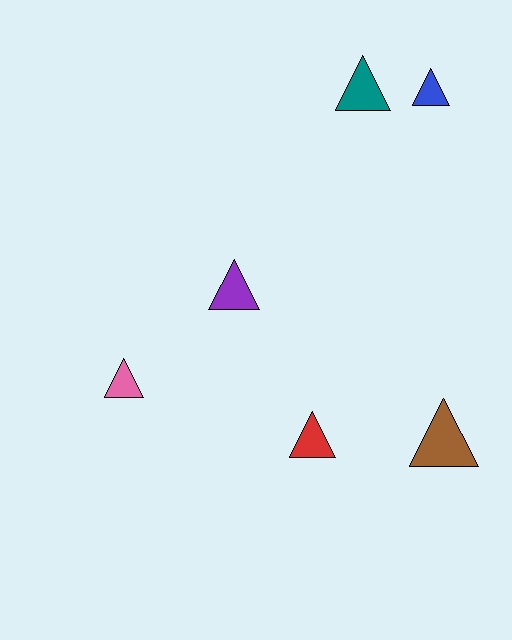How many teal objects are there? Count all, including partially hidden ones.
There is 1 teal object.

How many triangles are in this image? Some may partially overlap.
There are 6 triangles.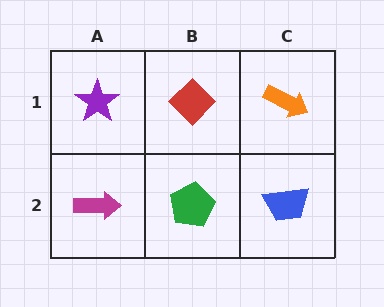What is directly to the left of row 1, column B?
A purple star.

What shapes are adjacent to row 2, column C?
An orange arrow (row 1, column C), a green pentagon (row 2, column B).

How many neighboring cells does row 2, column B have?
3.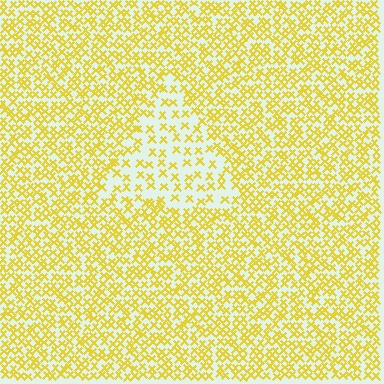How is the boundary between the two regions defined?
The boundary is defined by a change in element density (approximately 2.1x ratio). All elements are the same color, size, and shape.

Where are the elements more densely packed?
The elements are more densely packed outside the triangle boundary.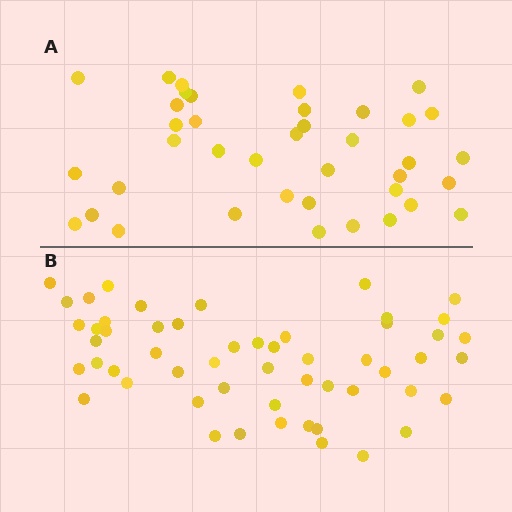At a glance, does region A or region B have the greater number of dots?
Region B (the bottom region) has more dots.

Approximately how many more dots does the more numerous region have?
Region B has approximately 15 more dots than region A.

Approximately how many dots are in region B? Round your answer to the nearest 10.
About 50 dots. (The exact count is 54, which rounds to 50.)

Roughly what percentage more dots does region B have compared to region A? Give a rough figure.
About 40% more.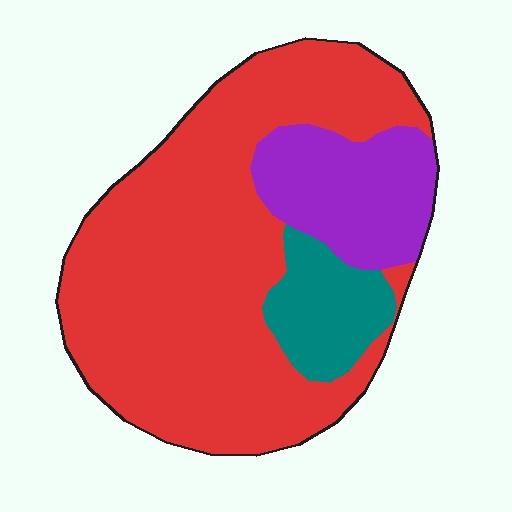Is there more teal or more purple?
Purple.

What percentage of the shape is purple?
Purple covers 18% of the shape.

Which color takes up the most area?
Red, at roughly 70%.